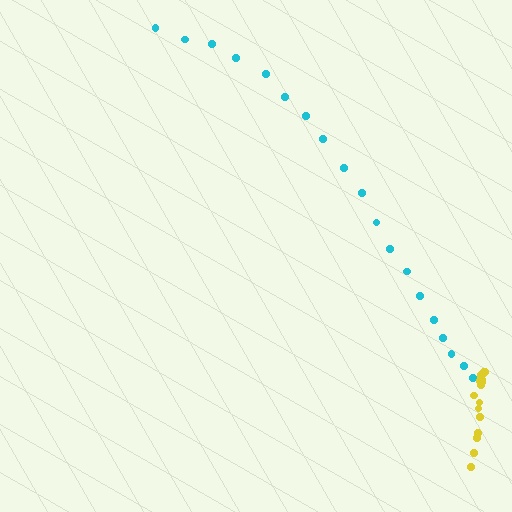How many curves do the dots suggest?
There are 2 distinct paths.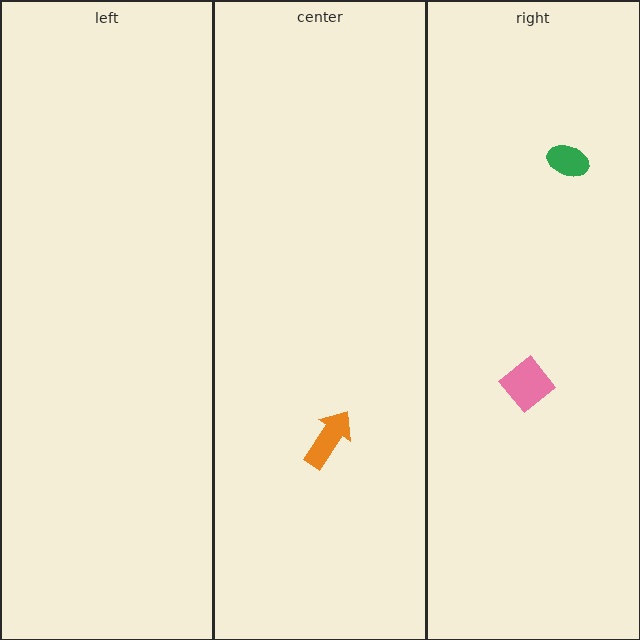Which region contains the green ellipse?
The right region.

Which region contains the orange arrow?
The center region.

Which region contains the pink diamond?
The right region.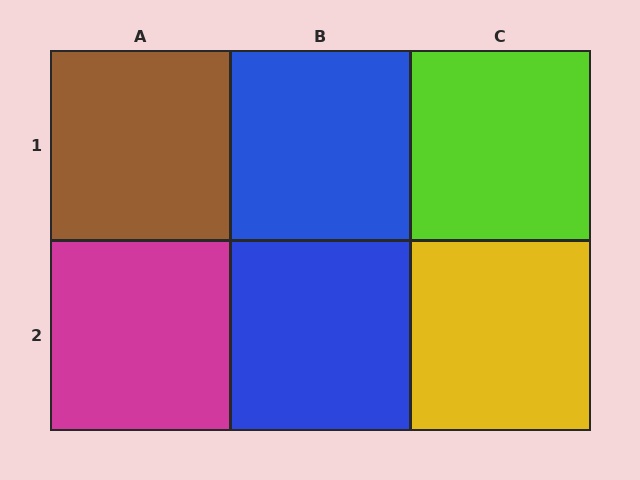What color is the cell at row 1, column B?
Blue.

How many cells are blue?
2 cells are blue.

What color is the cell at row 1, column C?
Lime.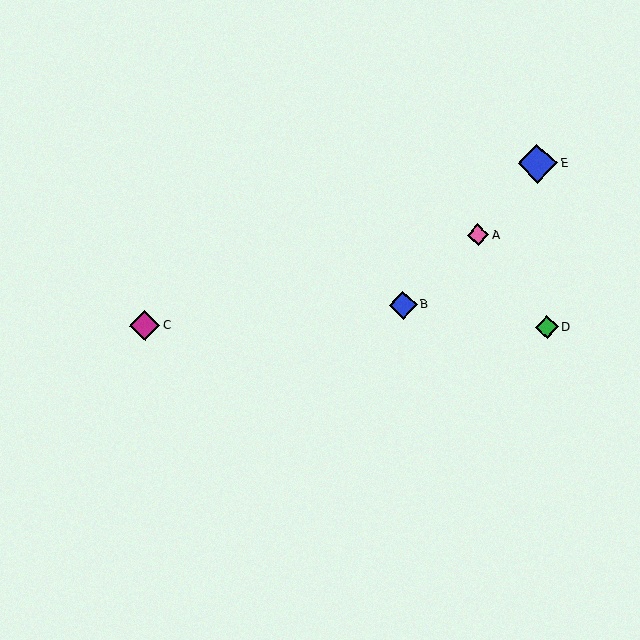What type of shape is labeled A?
Shape A is a pink diamond.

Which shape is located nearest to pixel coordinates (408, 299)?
The blue diamond (labeled B) at (403, 305) is nearest to that location.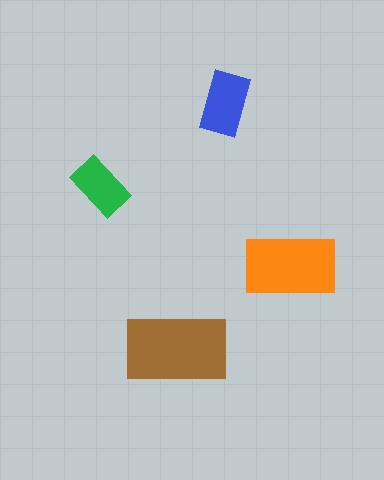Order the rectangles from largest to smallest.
the brown one, the orange one, the blue one, the green one.